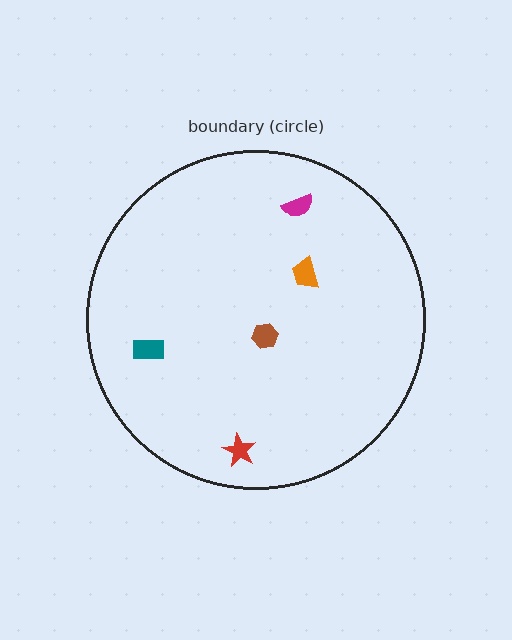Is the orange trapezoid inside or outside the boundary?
Inside.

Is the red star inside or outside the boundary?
Inside.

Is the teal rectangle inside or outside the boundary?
Inside.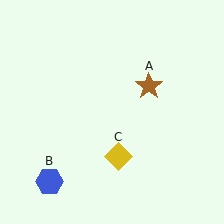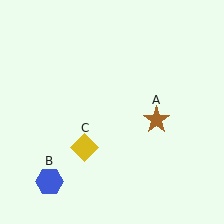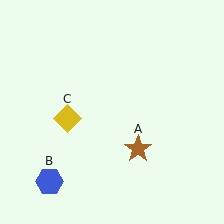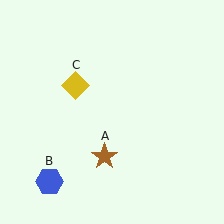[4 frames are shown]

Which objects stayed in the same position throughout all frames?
Blue hexagon (object B) remained stationary.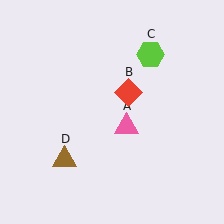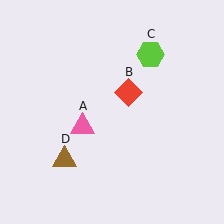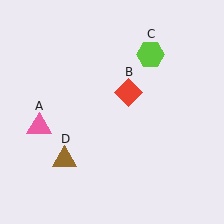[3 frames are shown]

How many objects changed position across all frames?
1 object changed position: pink triangle (object A).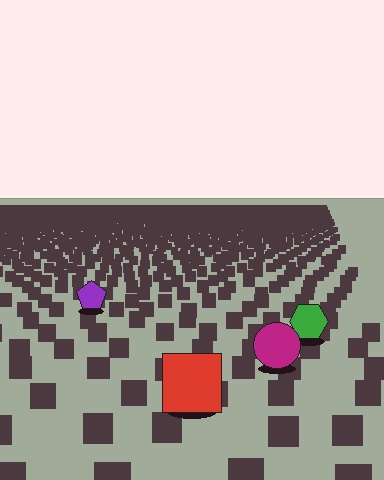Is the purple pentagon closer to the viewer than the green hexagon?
No. The green hexagon is closer — you can tell from the texture gradient: the ground texture is coarser near it.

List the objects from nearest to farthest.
From nearest to farthest: the red square, the magenta circle, the green hexagon, the purple pentagon.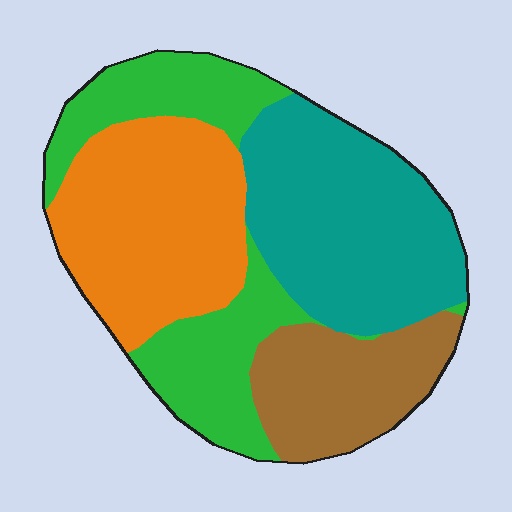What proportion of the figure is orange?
Orange takes up about one quarter (1/4) of the figure.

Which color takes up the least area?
Brown, at roughly 15%.